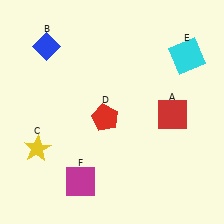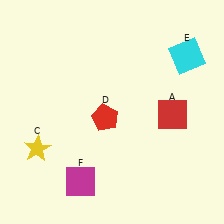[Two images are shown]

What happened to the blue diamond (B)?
The blue diamond (B) was removed in Image 2. It was in the top-left area of Image 1.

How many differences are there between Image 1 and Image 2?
There is 1 difference between the two images.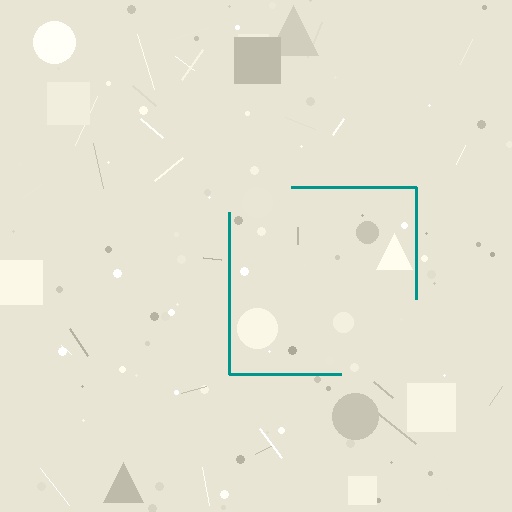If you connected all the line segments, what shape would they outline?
They would outline a square.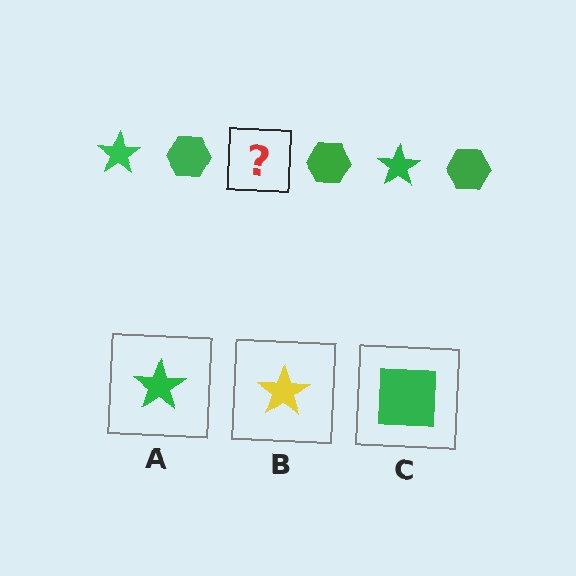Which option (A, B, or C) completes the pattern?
A.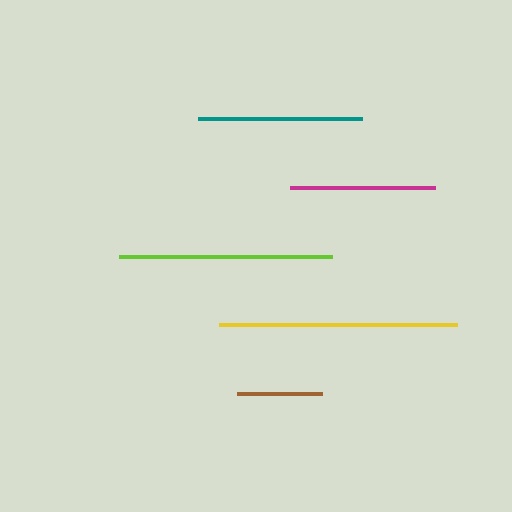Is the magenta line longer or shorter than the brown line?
The magenta line is longer than the brown line.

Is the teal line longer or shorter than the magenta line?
The teal line is longer than the magenta line.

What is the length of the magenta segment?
The magenta segment is approximately 145 pixels long.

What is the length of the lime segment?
The lime segment is approximately 212 pixels long.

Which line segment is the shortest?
The brown line is the shortest at approximately 85 pixels.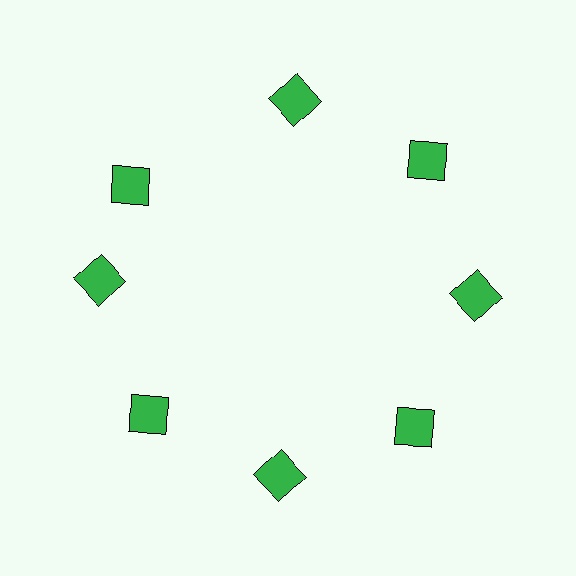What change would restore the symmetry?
The symmetry would be restored by rotating it back into even spacing with its neighbors so that all 8 squares sit at equal angles and equal distance from the center.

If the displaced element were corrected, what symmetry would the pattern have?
It would have 8-fold rotational symmetry — the pattern would map onto itself every 45 degrees.